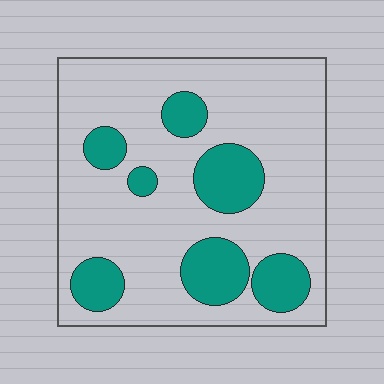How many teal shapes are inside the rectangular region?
7.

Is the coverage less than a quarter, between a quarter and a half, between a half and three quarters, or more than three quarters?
Less than a quarter.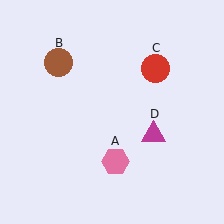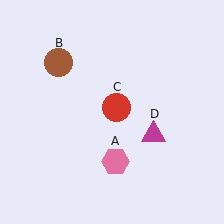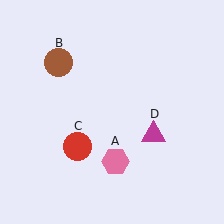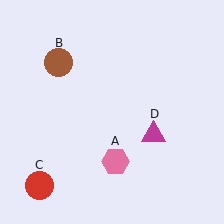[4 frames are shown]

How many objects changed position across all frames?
1 object changed position: red circle (object C).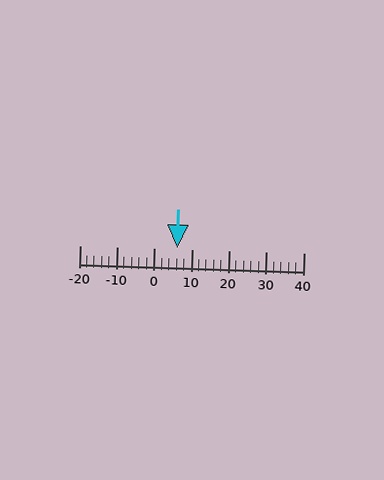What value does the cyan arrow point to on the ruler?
The cyan arrow points to approximately 6.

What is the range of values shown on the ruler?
The ruler shows values from -20 to 40.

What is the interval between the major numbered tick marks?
The major tick marks are spaced 10 units apart.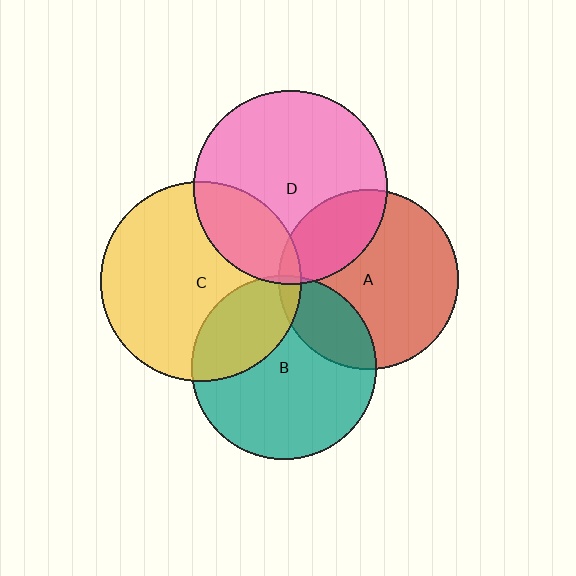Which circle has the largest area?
Circle C (yellow).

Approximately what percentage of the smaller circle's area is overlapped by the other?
Approximately 30%.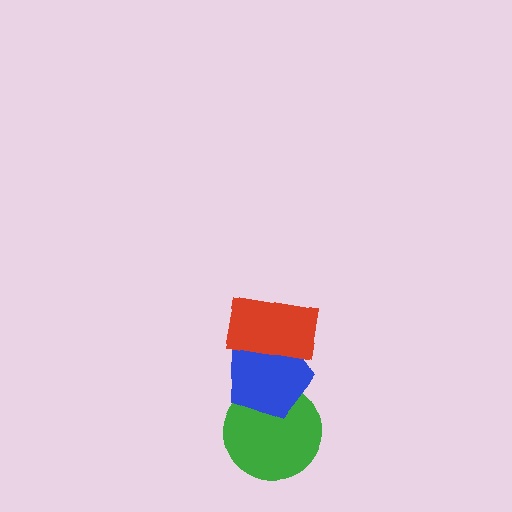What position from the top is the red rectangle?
The red rectangle is 1st from the top.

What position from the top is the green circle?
The green circle is 3rd from the top.